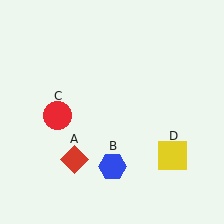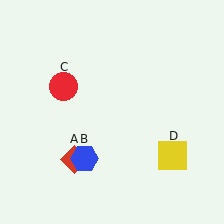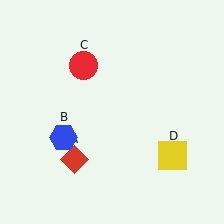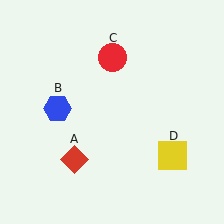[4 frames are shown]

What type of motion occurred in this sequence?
The blue hexagon (object B), red circle (object C) rotated clockwise around the center of the scene.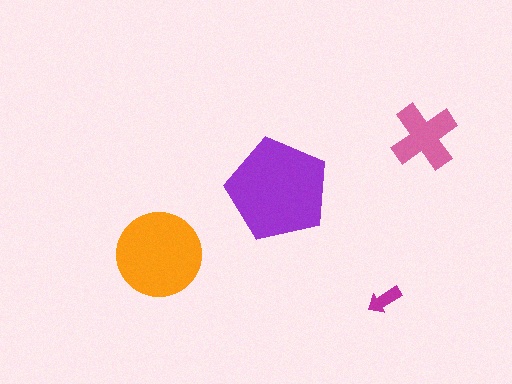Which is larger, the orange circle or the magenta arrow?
The orange circle.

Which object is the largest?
The purple pentagon.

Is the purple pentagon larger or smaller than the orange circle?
Larger.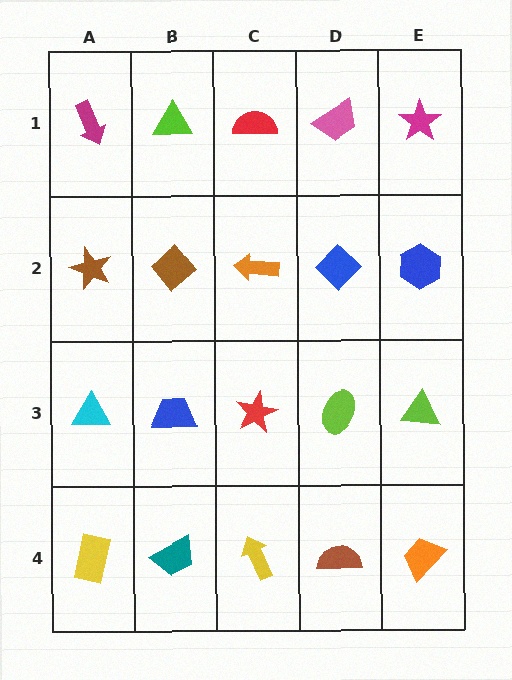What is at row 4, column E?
An orange trapezoid.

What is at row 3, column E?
A lime triangle.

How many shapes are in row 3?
5 shapes.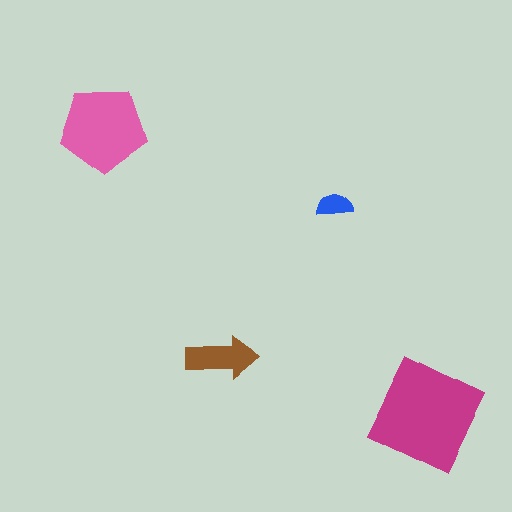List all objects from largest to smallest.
The magenta diamond, the pink pentagon, the brown arrow, the blue semicircle.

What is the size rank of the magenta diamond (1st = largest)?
1st.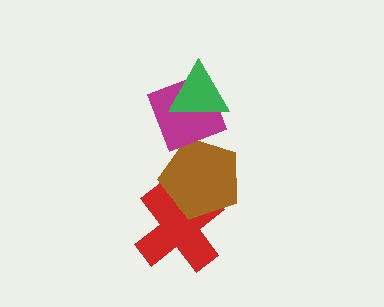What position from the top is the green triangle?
The green triangle is 1st from the top.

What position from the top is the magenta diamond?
The magenta diamond is 2nd from the top.